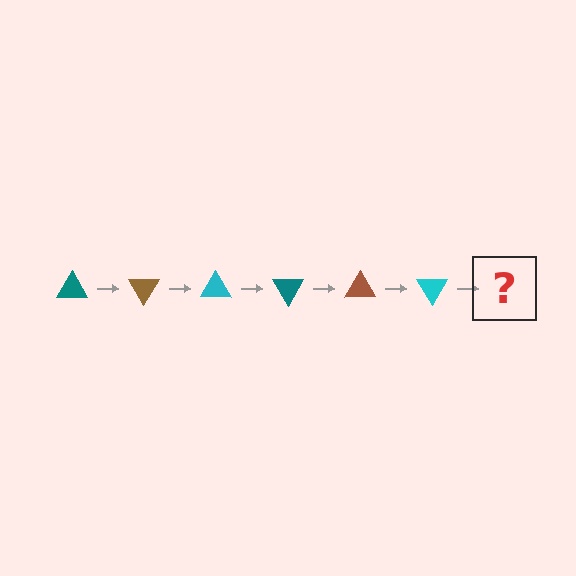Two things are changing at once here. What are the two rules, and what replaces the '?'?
The two rules are that it rotates 60 degrees each step and the color cycles through teal, brown, and cyan. The '?' should be a teal triangle, rotated 360 degrees from the start.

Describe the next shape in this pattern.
It should be a teal triangle, rotated 360 degrees from the start.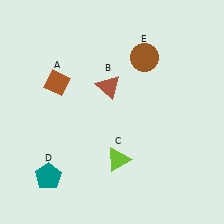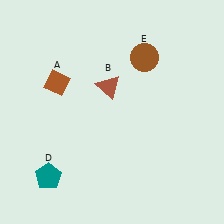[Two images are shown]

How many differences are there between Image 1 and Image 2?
There is 1 difference between the two images.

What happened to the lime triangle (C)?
The lime triangle (C) was removed in Image 2. It was in the bottom-right area of Image 1.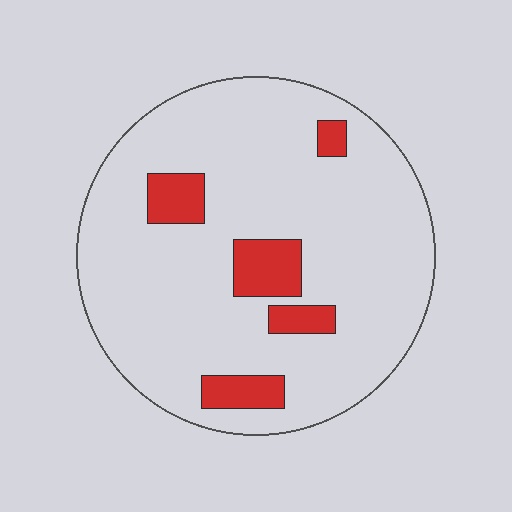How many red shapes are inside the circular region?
5.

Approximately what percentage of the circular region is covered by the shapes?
Approximately 15%.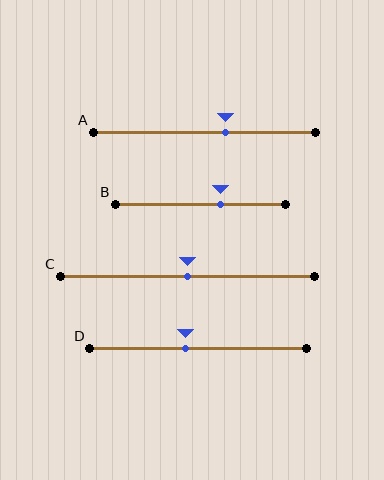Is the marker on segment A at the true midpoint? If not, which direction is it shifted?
No, the marker on segment A is shifted to the right by about 9% of the segment length.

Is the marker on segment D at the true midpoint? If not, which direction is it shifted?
No, the marker on segment D is shifted to the left by about 6% of the segment length.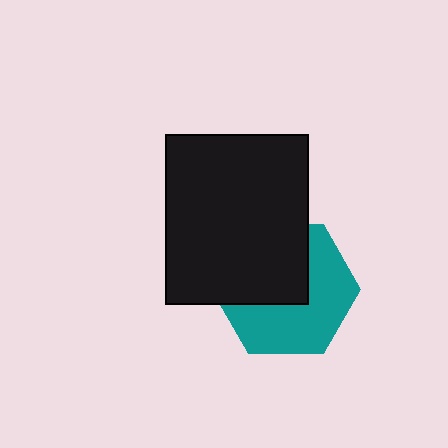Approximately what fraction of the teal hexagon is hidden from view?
Roughly 46% of the teal hexagon is hidden behind the black rectangle.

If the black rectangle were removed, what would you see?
You would see the complete teal hexagon.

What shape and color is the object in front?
The object in front is a black rectangle.